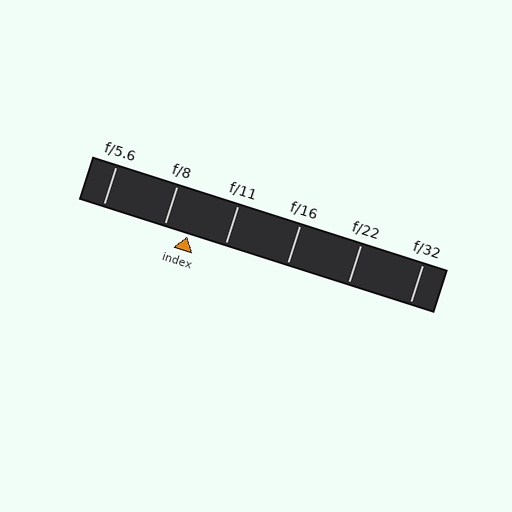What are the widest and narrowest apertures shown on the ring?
The widest aperture shown is f/5.6 and the narrowest is f/32.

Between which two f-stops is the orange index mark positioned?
The index mark is between f/8 and f/11.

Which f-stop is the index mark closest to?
The index mark is closest to f/8.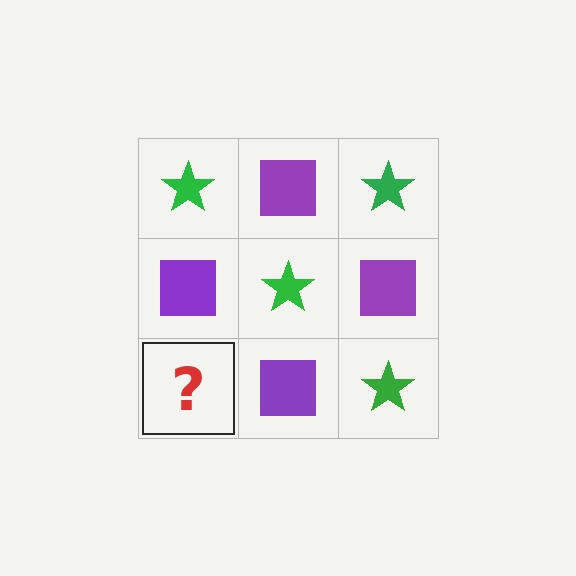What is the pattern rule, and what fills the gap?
The rule is that it alternates green star and purple square in a checkerboard pattern. The gap should be filled with a green star.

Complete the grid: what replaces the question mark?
The question mark should be replaced with a green star.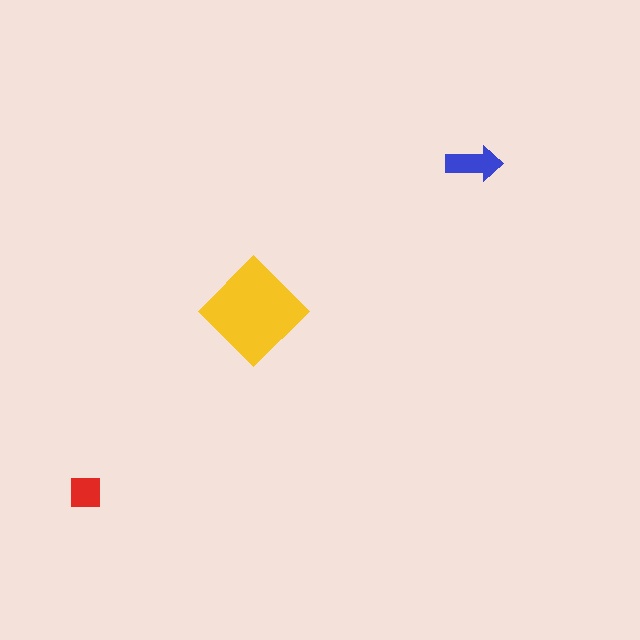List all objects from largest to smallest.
The yellow diamond, the blue arrow, the red square.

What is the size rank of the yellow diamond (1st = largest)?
1st.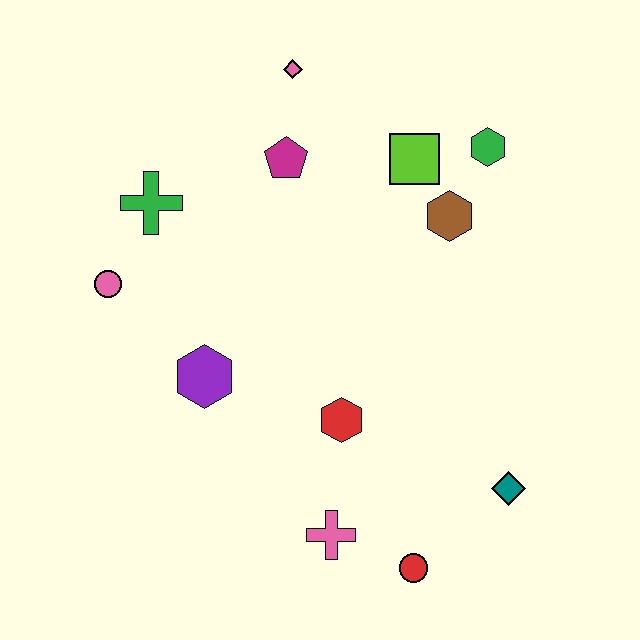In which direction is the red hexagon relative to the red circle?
The red hexagon is above the red circle.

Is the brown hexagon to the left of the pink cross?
No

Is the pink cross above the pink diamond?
No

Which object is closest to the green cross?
The pink circle is closest to the green cross.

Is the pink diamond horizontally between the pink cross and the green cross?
Yes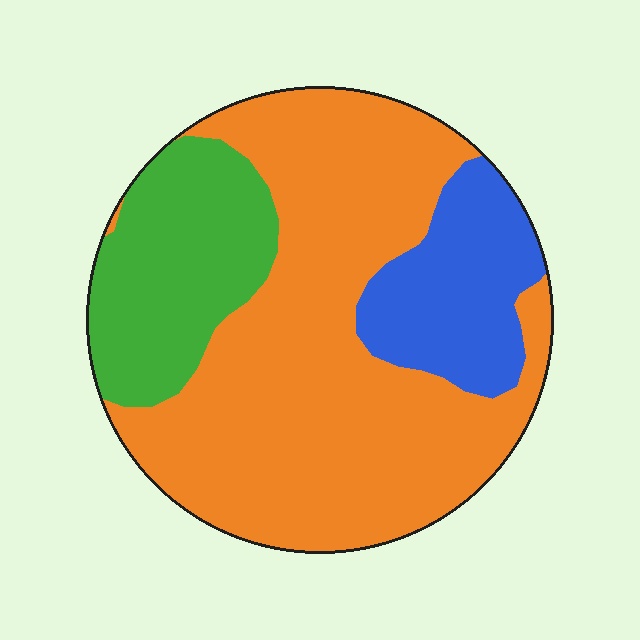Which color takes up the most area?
Orange, at roughly 65%.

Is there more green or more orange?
Orange.